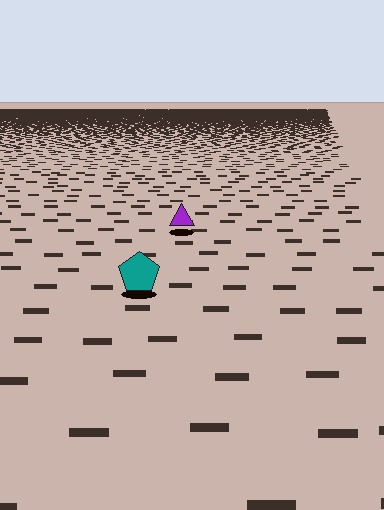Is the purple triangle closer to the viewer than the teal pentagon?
No. The teal pentagon is closer — you can tell from the texture gradient: the ground texture is coarser near it.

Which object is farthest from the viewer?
The purple triangle is farthest from the viewer. It appears smaller and the ground texture around it is denser.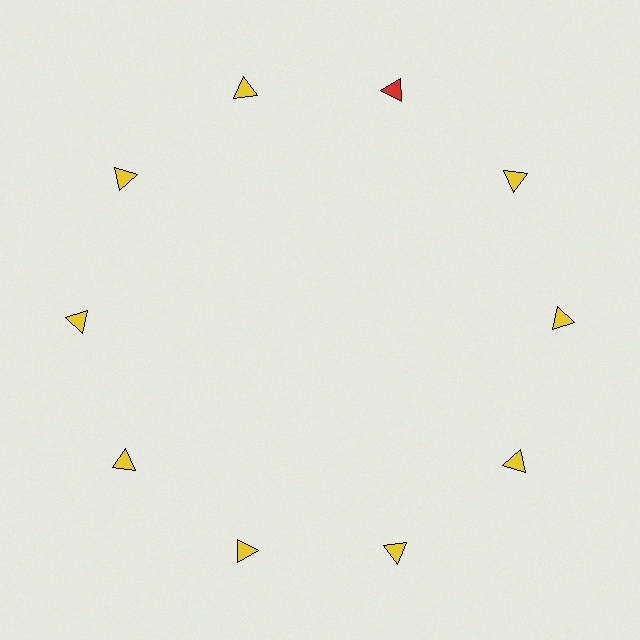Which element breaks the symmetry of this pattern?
The red triangle at roughly the 1 o'clock position breaks the symmetry. All other shapes are yellow triangles.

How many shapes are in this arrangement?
There are 10 shapes arranged in a ring pattern.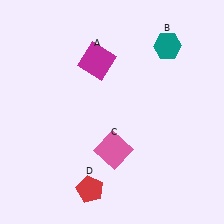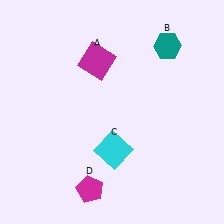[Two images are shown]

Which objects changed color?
C changed from pink to cyan. D changed from red to magenta.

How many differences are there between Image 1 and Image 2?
There are 2 differences between the two images.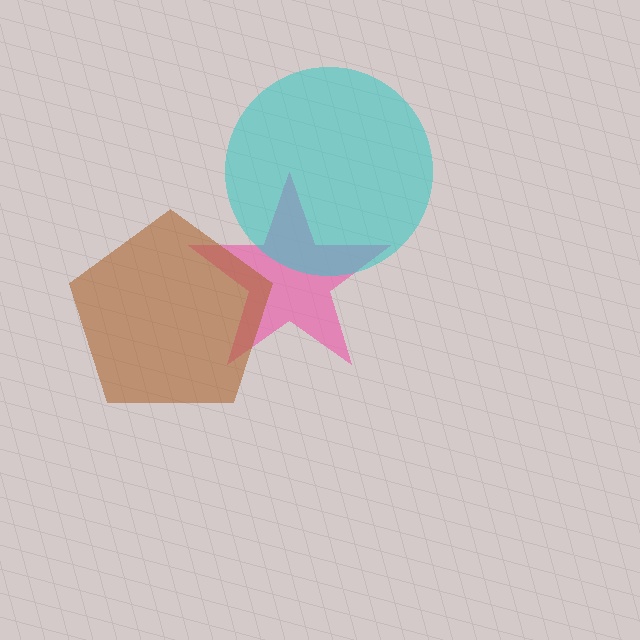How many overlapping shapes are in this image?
There are 3 overlapping shapes in the image.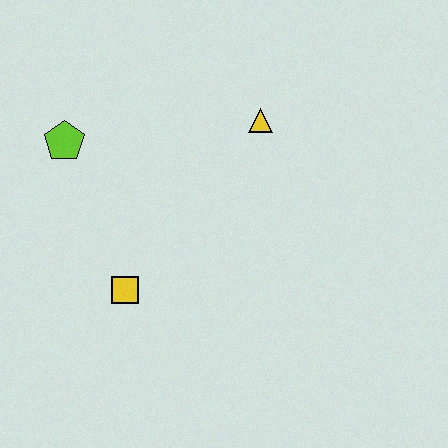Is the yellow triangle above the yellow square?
Yes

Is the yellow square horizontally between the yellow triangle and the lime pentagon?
Yes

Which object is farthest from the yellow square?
The yellow triangle is farthest from the yellow square.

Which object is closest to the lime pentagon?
The yellow square is closest to the lime pentagon.